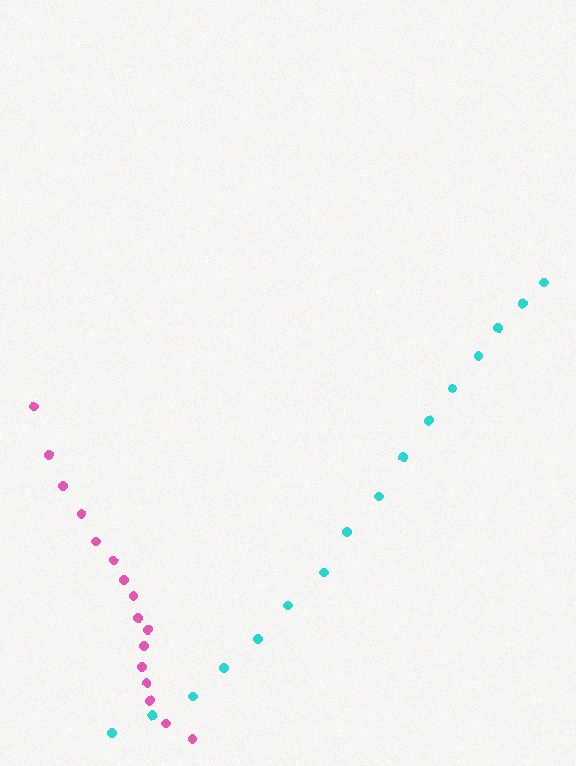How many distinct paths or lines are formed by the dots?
There are 2 distinct paths.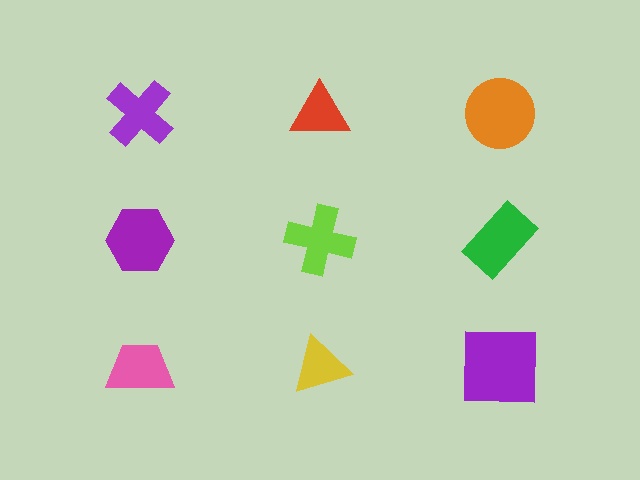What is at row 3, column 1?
A pink trapezoid.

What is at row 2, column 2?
A lime cross.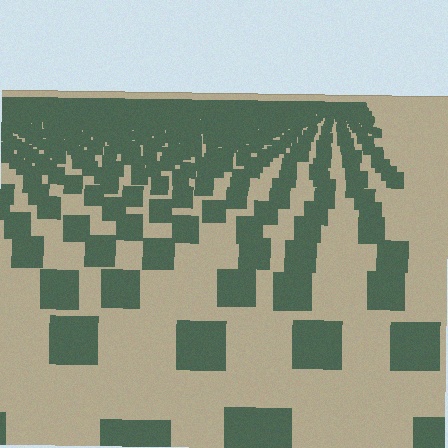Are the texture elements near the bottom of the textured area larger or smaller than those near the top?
Larger. Near the bottom, elements are closer to the viewer and appear at a bigger on-screen size.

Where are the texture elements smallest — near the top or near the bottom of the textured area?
Near the top.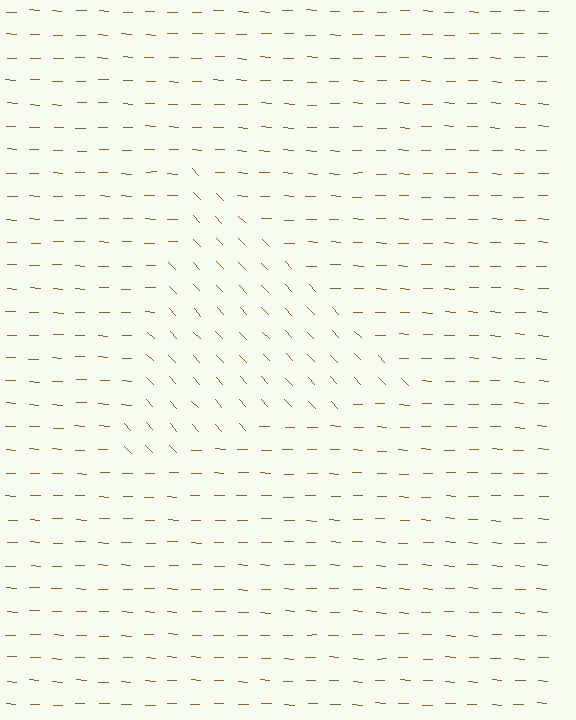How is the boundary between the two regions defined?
The boundary is defined purely by a change in line orientation (approximately 45 degrees difference). All lines are the same color and thickness.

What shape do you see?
I see a triangle.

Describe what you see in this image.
The image is filled with small brown line segments. A triangle region in the image has lines oriented differently from the surrounding lines, creating a visible texture boundary.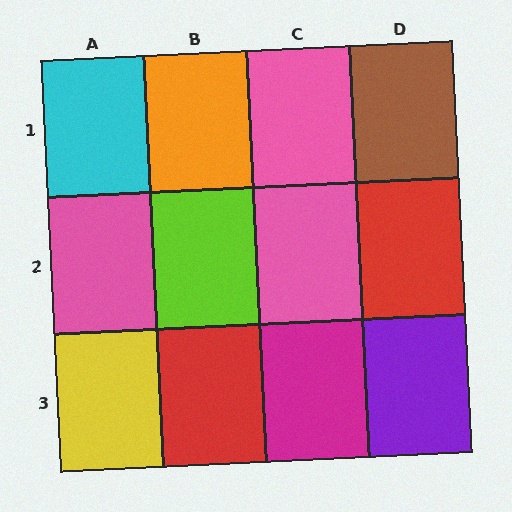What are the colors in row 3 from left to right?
Yellow, red, magenta, purple.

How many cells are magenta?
1 cell is magenta.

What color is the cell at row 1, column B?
Orange.